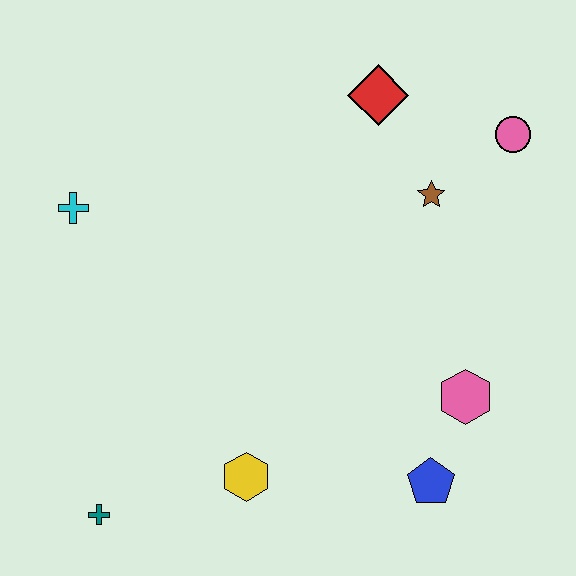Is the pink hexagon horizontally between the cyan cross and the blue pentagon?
No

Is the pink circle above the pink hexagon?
Yes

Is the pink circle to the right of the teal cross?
Yes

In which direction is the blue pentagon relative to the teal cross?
The blue pentagon is to the right of the teal cross.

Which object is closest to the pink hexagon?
The blue pentagon is closest to the pink hexagon.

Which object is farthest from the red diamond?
The teal cross is farthest from the red diamond.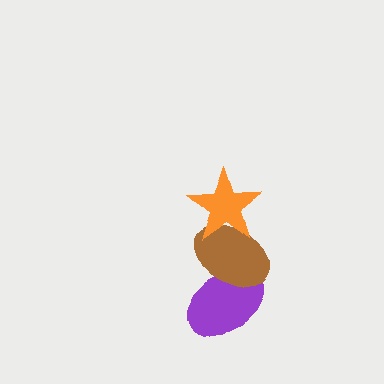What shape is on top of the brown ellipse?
The orange star is on top of the brown ellipse.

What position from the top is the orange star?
The orange star is 1st from the top.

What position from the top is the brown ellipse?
The brown ellipse is 2nd from the top.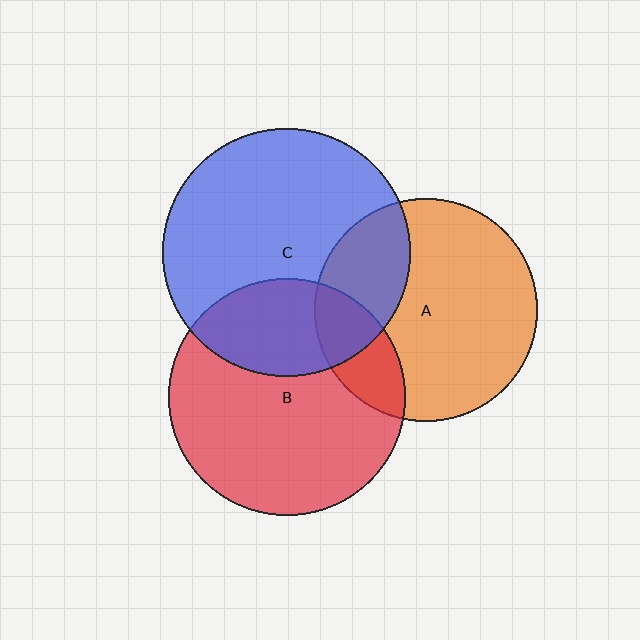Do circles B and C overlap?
Yes.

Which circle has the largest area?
Circle C (blue).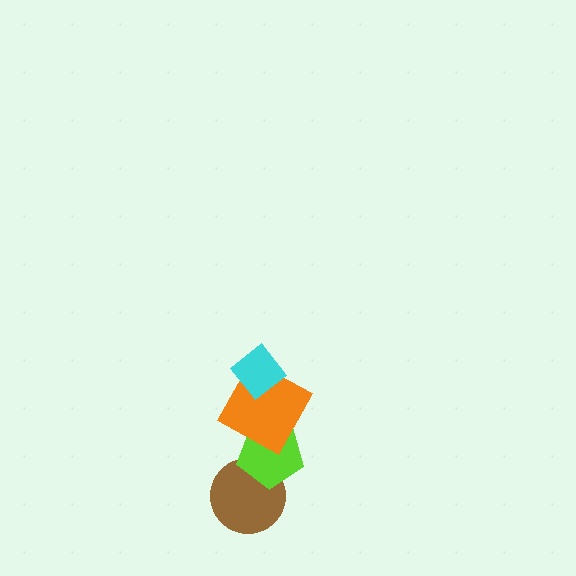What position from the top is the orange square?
The orange square is 2nd from the top.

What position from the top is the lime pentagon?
The lime pentagon is 3rd from the top.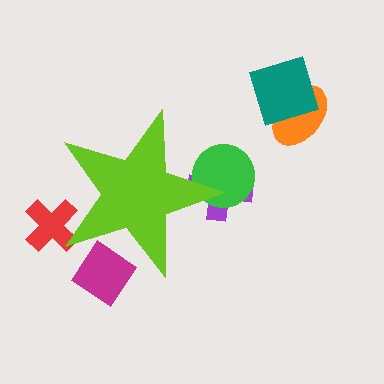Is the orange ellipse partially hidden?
No, the orange ellipse is fully visible.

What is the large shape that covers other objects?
A lime star.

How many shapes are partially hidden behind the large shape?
4 shapes are partially hidden.